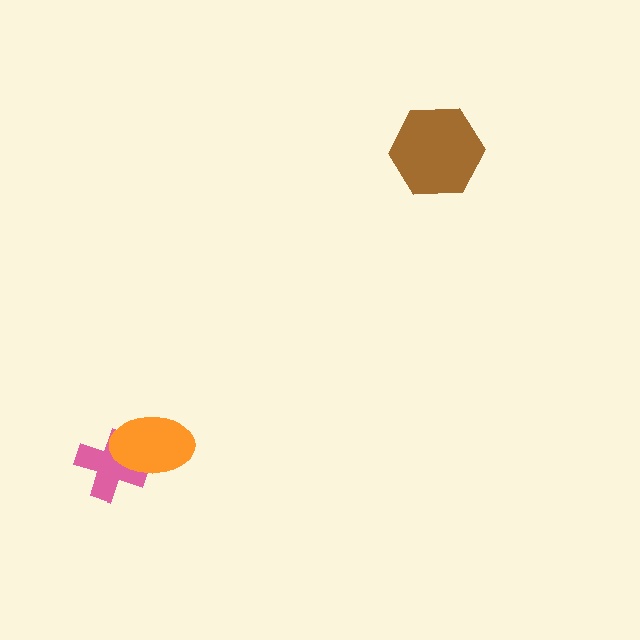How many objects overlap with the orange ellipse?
1 object overlaps with the orange ellipse.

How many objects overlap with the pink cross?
1 object overlaps with the pink cross.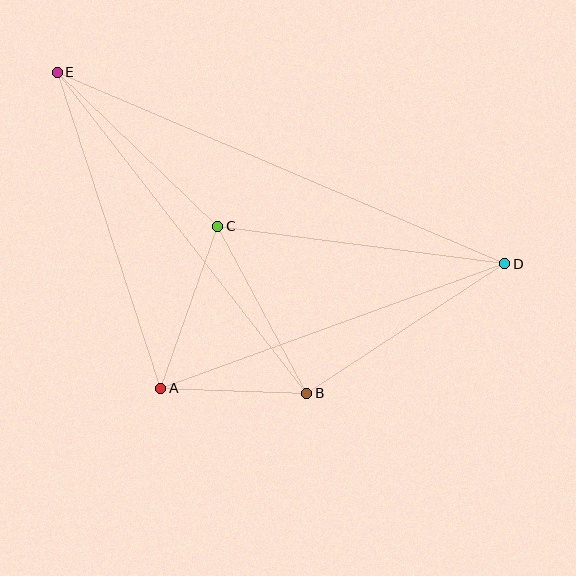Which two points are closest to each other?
Points A and B are closest to each other.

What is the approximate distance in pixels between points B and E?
The distance between B and E is approximately 406 pixels.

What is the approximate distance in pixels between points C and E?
The distance between C and E is approximately 223 pixels.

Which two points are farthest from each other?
Points D and E are farthest from each other.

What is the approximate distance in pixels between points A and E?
The distance between A and E is approximately 333 pixels.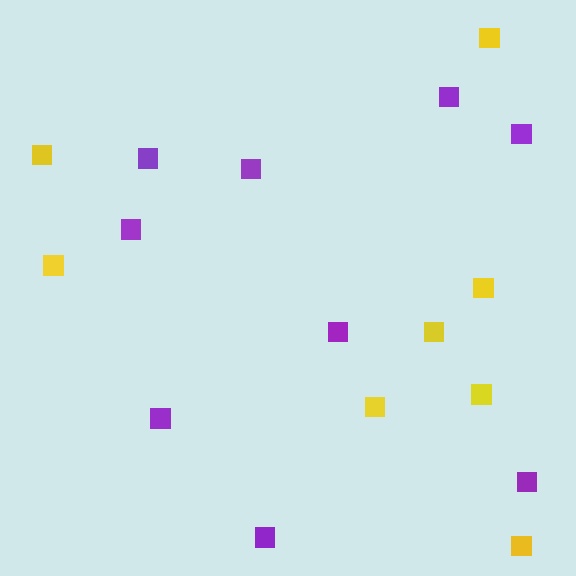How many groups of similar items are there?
There are 2 groups: one group of yellow squares (8) and one group of purple squares (9).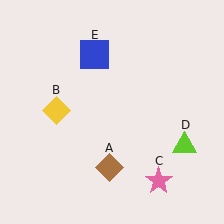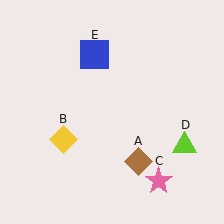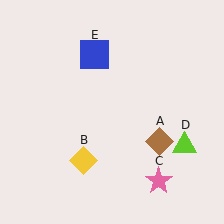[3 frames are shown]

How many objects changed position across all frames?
2 objects changed position: brown diamond (object A), yellow diamond (object B).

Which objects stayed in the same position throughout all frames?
Pink star (object C) and lime triangle (object D) and blue square (object E) remained stationary.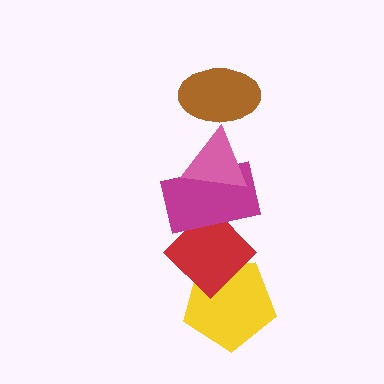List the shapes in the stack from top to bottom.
From top to bottom: the brown ellipse, the pink triangle, the magenta rectangle, the red diamond, the yellow pentagon.